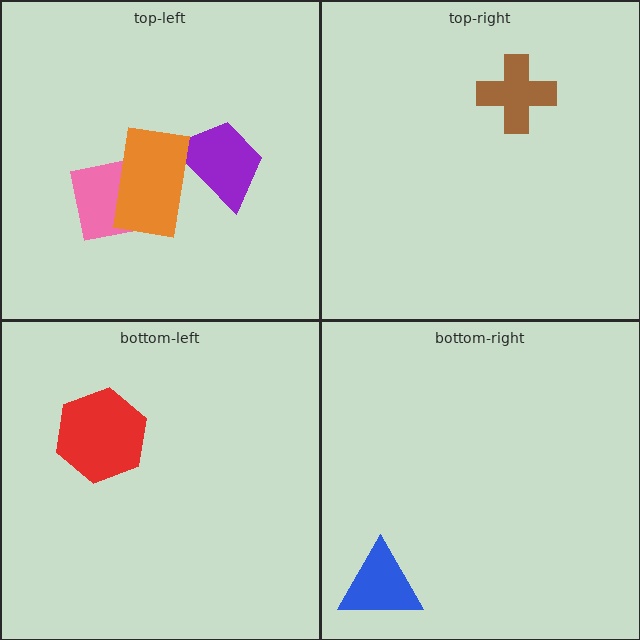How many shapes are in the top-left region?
3.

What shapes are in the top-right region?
The brown cross.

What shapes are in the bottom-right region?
The blue triangle.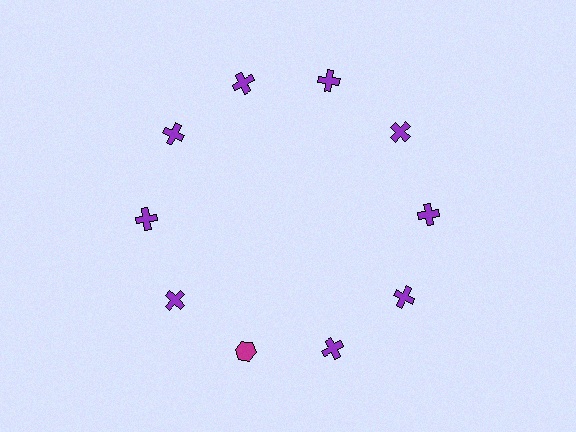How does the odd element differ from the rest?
It differs in both color (magenta instead of purple) and shape (hexagon instead of cross).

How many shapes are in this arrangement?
There are 10 shapes arranged in a ring pattern.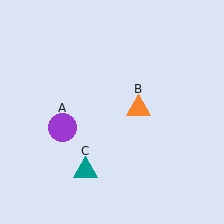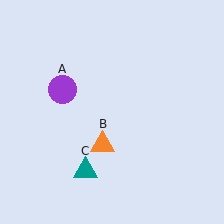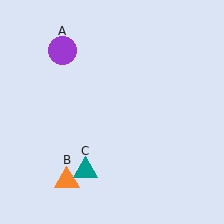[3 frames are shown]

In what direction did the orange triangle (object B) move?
The orange triangle (object B) moved down and to the left.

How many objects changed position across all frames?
2 objects changed position: purple circle (object A), orange triangle (object B).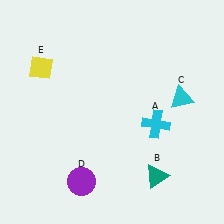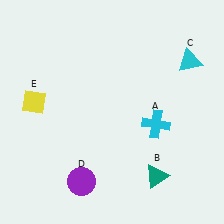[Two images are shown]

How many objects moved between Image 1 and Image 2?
2 objects moved between the two images.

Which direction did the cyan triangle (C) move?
The cyan triangle (C) moved up.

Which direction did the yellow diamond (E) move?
The yellow diamond (E) moved down.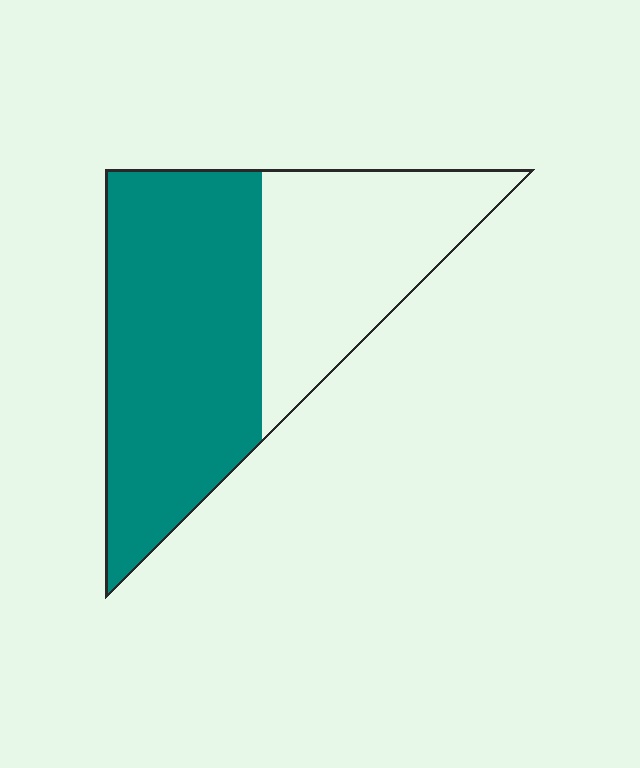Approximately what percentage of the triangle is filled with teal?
Approximately 60%.